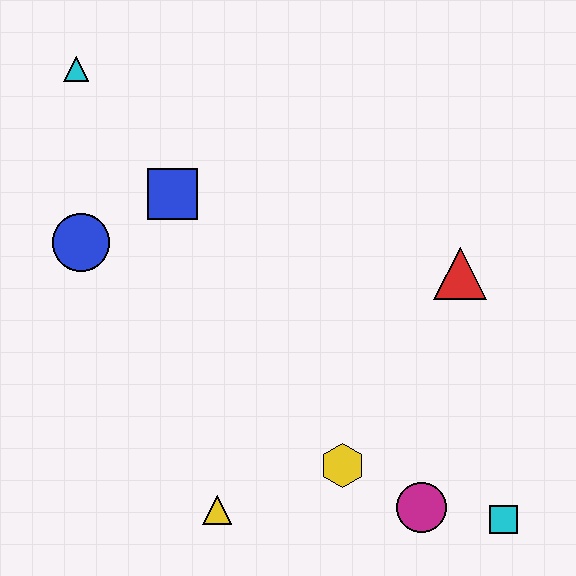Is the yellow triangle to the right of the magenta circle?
No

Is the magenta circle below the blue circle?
Yes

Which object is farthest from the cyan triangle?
The cyan square is farthest from the cyan triangle.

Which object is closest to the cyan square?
The magenta circle is closest to the cyan square.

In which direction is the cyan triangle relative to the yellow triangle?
The cyan triangle is above the yellow triangle.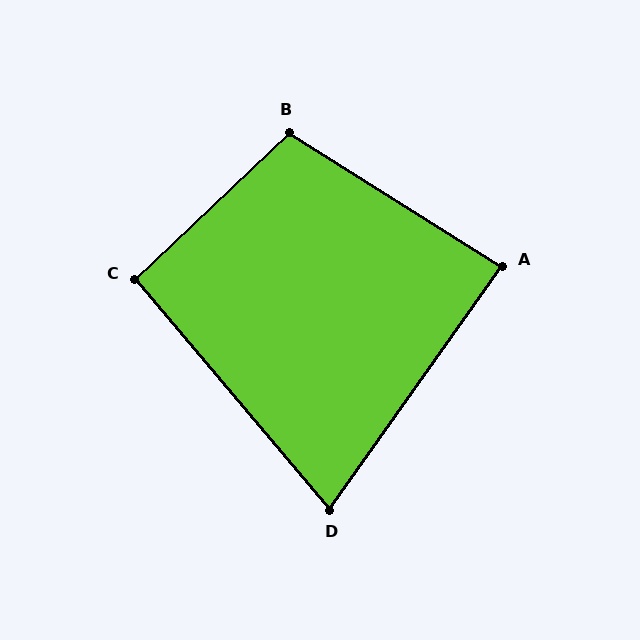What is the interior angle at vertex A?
Approximately 87 degrees (approximately right).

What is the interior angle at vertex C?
Approximately 93 degrees (approximately right).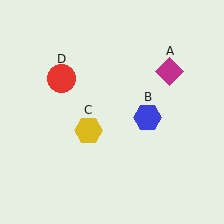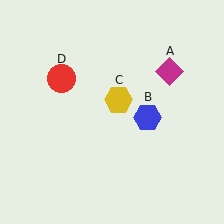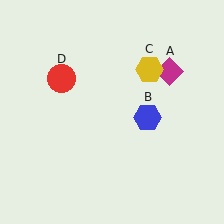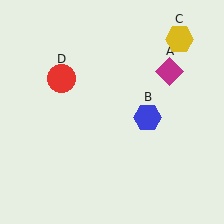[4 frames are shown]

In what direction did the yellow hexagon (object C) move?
The yellow hexagon (object C) moved up and to the right.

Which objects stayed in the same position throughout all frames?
Magenta diamond (object A) and blue hexagon (object B) and red circle (object D) remained stationary.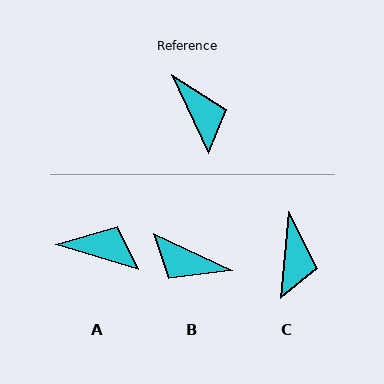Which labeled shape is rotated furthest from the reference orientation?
B, about 140 degrees away.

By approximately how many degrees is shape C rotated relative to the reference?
Approximately 30 degrees clockwise.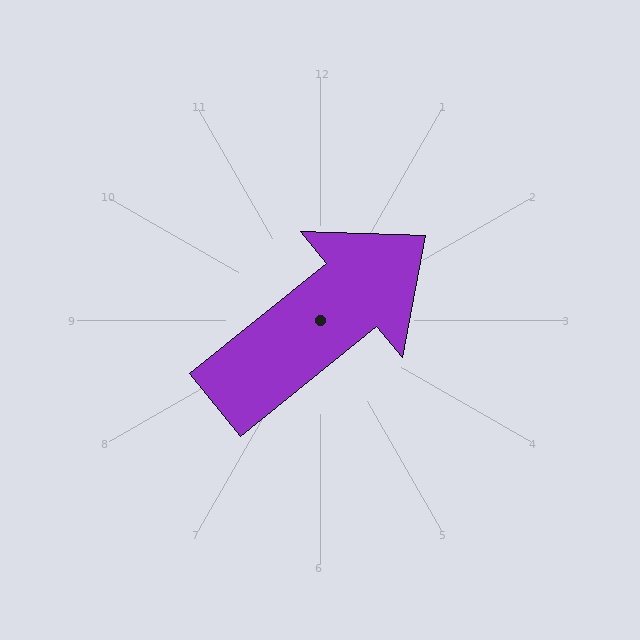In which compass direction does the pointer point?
Northeast.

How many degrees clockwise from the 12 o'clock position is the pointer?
Approximately 51 degrees.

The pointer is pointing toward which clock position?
Roughly 2 o'clock.